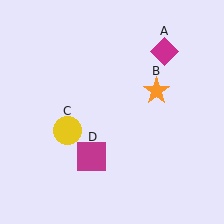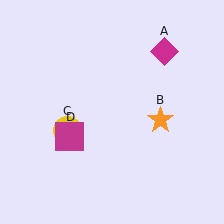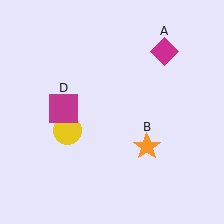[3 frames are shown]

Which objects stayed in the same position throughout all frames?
Magenta diamond (object A) and yellow circle (object C) remained stationary.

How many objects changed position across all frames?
2 objects changed position: orange star (object B), magenta square (object D).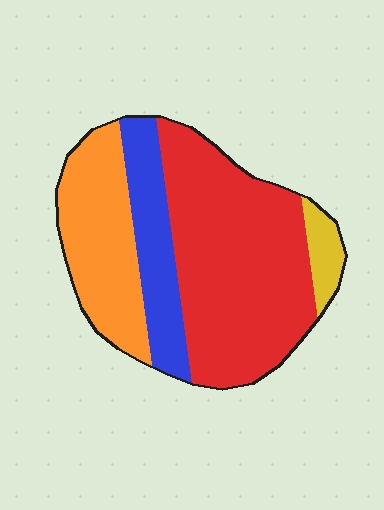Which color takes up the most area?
Red, at roughly 50%.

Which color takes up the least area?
Yellow, at roughly 5%.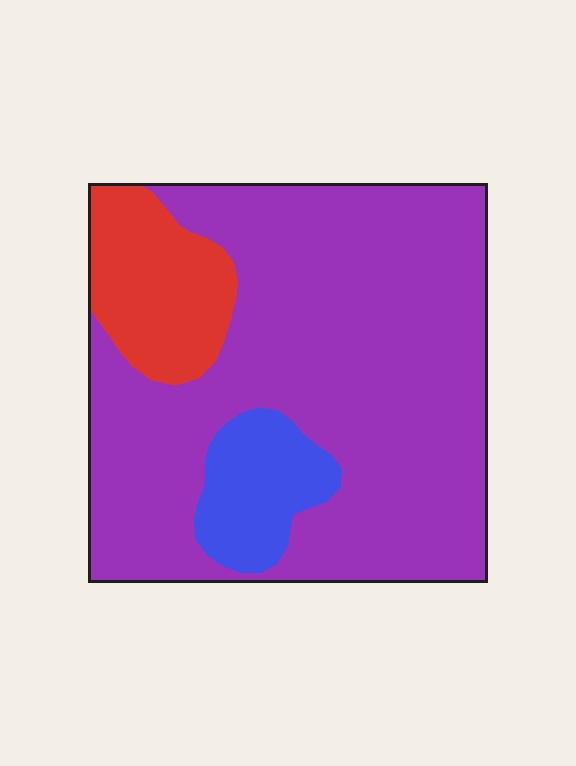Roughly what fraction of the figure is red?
Red covers roughly 15% of the figure.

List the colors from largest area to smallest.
From largest to smallest: purple, red, blue.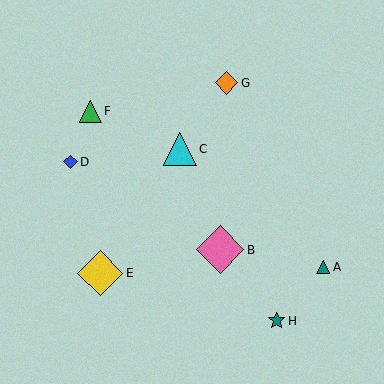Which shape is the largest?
The pink diamond (labeled B) is the largest.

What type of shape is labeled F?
Shape F is a green triangle.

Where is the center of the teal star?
The center of the teal star is at (277, 320).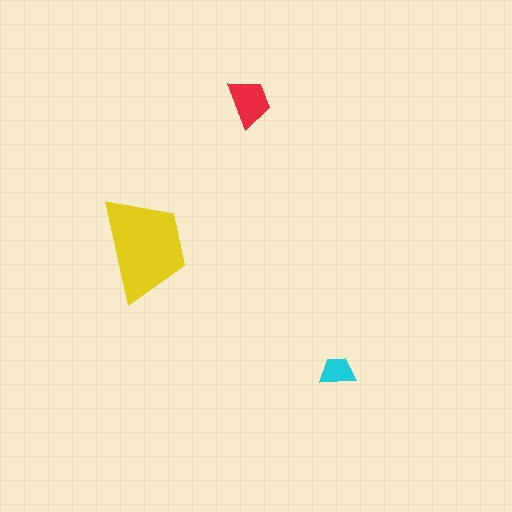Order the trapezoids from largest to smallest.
the yellow one, the red one, the cyan one.